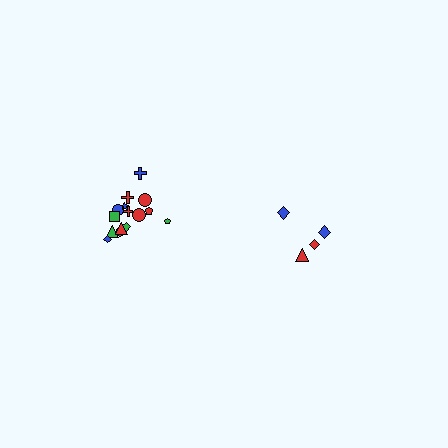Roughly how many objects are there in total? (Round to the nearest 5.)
Roughly 20 objects in total.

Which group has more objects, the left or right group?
The left group.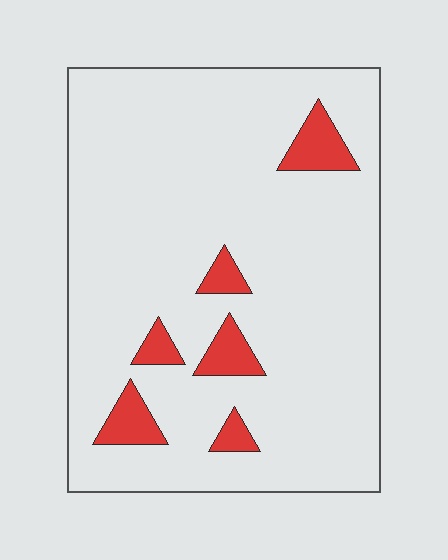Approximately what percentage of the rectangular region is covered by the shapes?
Approximately 10%.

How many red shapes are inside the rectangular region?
6.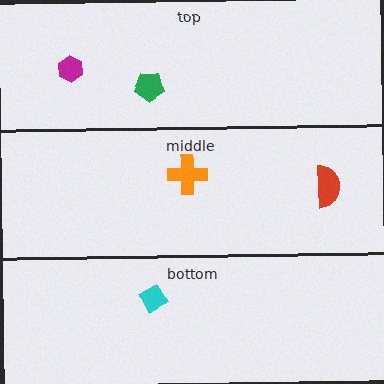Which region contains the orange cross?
The middle region.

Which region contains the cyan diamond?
The bottom region.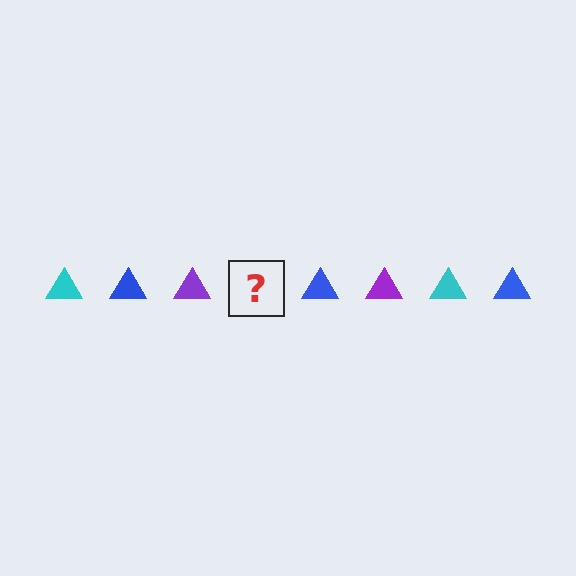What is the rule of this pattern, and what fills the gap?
The rule is that the pattern cycles through cyan, blue, purple triangles. The gap should be filled with a cyan triangle.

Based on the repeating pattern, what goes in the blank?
The blank should be a cyan triangle.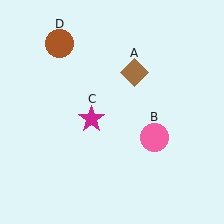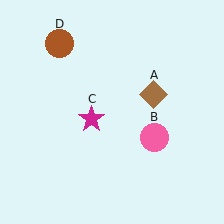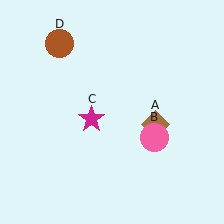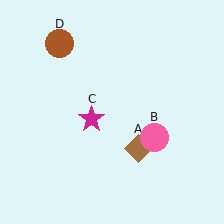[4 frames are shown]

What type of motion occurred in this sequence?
The brown diamond (object A) rotated clockwise around the center of the scene.